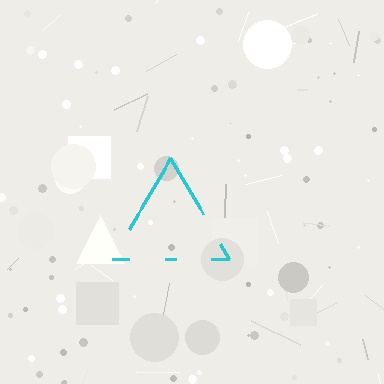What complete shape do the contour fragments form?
The contour fragments form a triangle.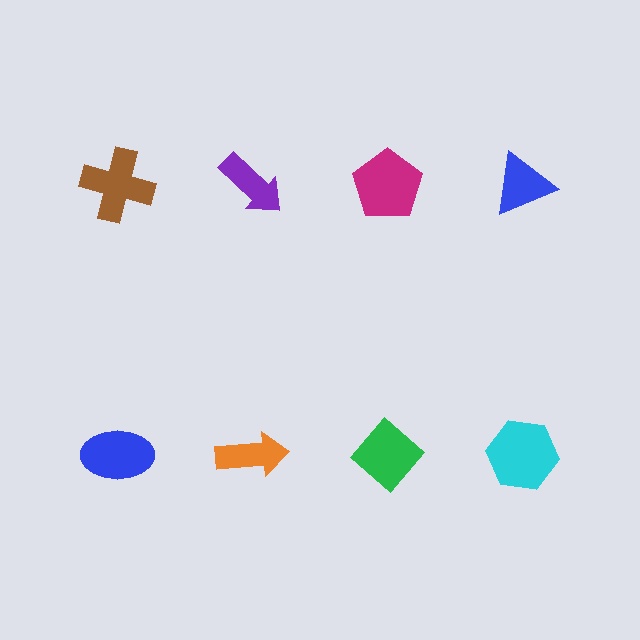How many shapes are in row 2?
4 shapes.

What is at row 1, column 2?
A purple arrow.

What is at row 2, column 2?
An orange arrow.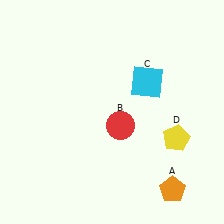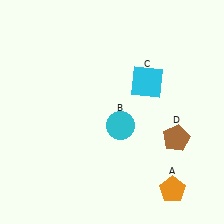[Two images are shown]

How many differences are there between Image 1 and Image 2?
There are 2 differences between the two images.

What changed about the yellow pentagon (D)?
In Image 1, D is yellow. In Image 2, it changed to brown.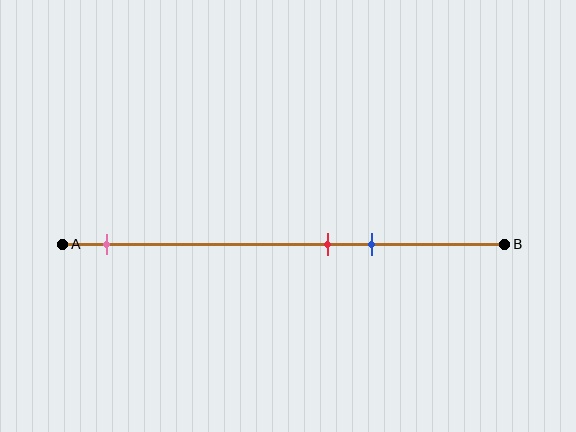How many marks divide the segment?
There are 3 marks dividing the segment.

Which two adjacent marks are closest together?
The red and blue marks are the closest adjacent pair.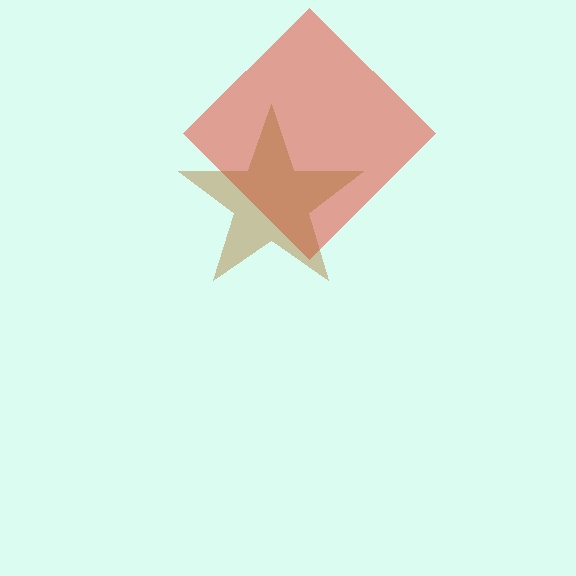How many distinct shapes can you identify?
There are 2 distinct shapes: a red diamond, a brown star.